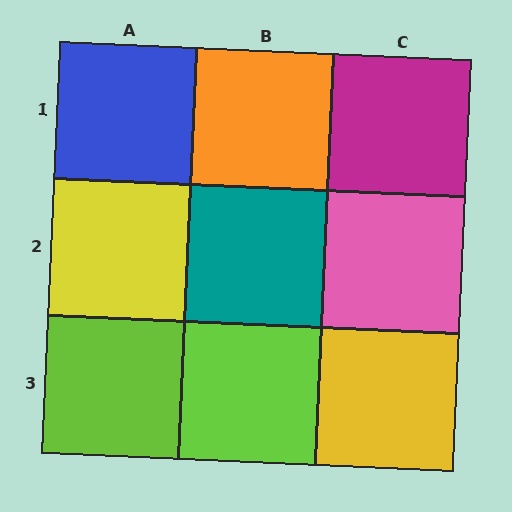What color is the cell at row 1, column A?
Blue.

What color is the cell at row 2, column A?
Yellow.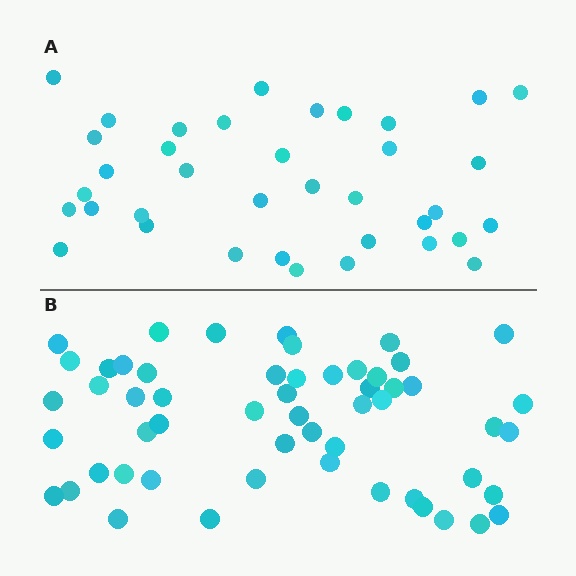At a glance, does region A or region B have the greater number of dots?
Region B (the bottom region) has more dots.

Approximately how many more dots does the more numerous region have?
Region B has approximately 20 more dots than region A.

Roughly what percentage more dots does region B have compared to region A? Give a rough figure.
About 50% more.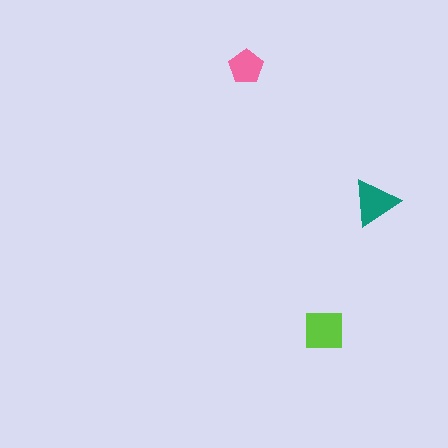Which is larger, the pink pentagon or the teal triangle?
The teal triangle.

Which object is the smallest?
The pink pentagon.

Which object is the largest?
The lime square.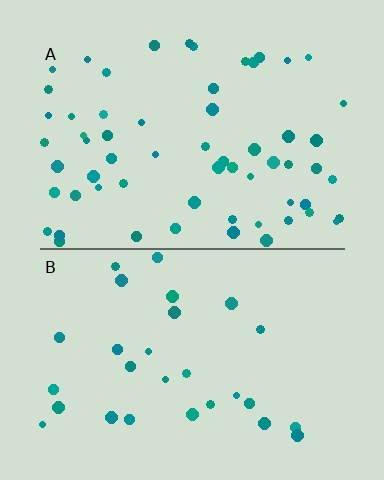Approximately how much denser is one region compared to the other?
Approximately 2.2× — region A over region B.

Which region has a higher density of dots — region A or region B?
A (the top).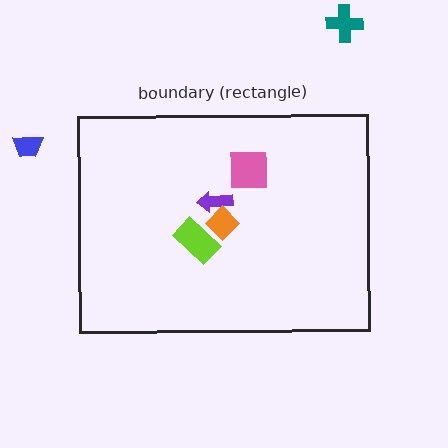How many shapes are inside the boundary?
4 inside, 2 outside.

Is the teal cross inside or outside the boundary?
Outside.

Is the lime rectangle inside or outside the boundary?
Inside.